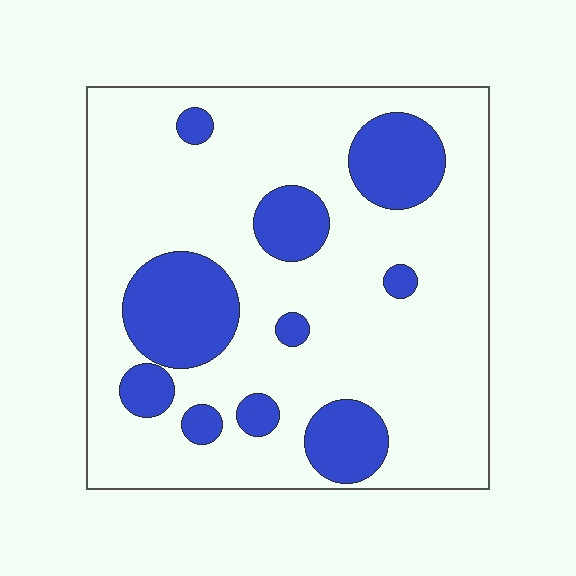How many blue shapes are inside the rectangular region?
10.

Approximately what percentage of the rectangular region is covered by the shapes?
Approximately 25%.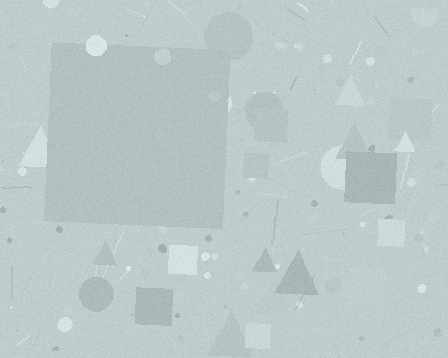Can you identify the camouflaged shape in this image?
The camouflaged shape is a square.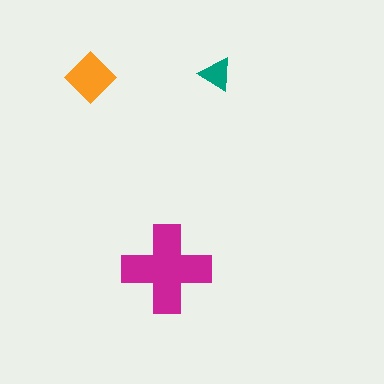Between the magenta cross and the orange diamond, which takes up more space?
The magenta cross.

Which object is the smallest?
The teal triangle.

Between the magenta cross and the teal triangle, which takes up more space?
The magenta cross.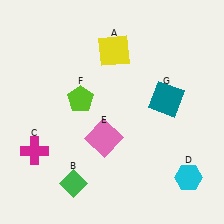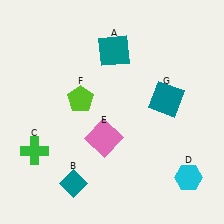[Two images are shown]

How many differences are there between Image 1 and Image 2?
There are 3 differences between the two images.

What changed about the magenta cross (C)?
In Image 1, C is magenta. In Image 2, it changed to green.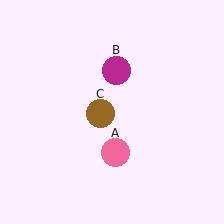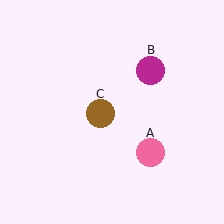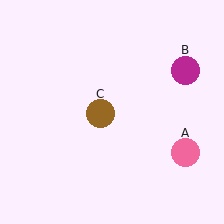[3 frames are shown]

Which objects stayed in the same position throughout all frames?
Brown circle (object C) remained stationary.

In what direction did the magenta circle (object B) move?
The magenta circle (object B) moved right.